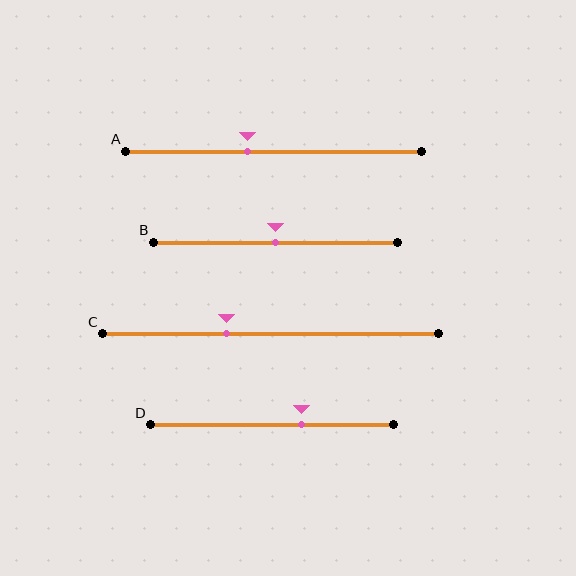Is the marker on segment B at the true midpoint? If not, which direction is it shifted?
Yes, the marker on segment B is at the true midpoint.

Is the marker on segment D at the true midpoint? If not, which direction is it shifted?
No, the marker on segment D is shifted to the right by about 12% of the segment length.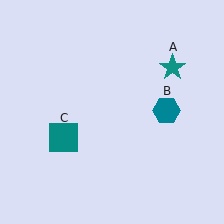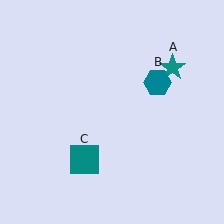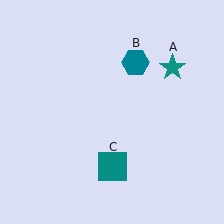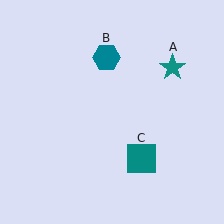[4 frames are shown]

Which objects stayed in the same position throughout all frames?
Teal star (object A) remained stationary.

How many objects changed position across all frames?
2 objects changed position: teal hexagon (object B), teal square (object C).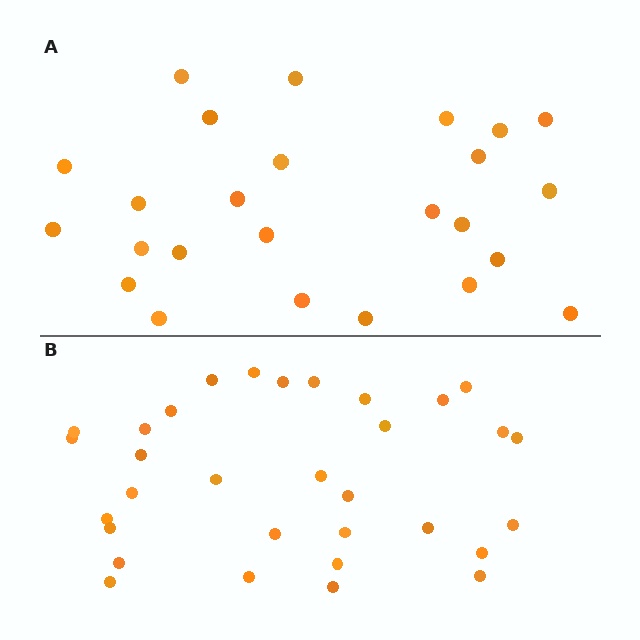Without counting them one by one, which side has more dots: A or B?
Region B (the bottom region) has more dots.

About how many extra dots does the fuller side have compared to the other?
Region B has roughly 8 or so more dots than region A.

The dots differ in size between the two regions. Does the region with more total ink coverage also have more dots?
No. Region A has more total ink coverage because its dots are larger, but region B actually contains more individual dots. Total area can be misleading — the number of items is what matters here.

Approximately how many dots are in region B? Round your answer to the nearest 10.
About 30 dots. (The exact count is 32, which rounds to 30.)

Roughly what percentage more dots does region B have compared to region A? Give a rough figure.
About 30% more.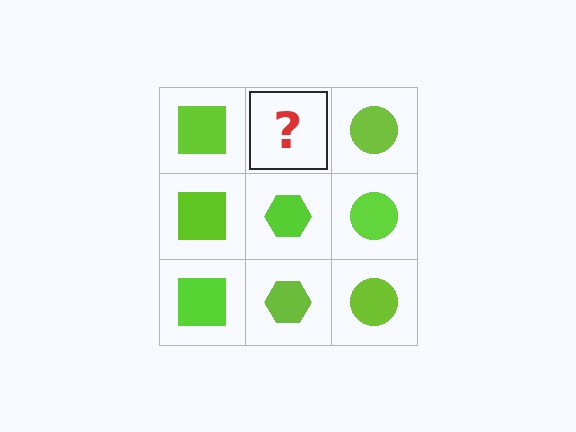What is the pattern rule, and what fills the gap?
The rule is that each column has a consistent shape. The gap should be filled with a lime hexagon.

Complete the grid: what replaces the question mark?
The question mark should be replaced with a lime hexagon.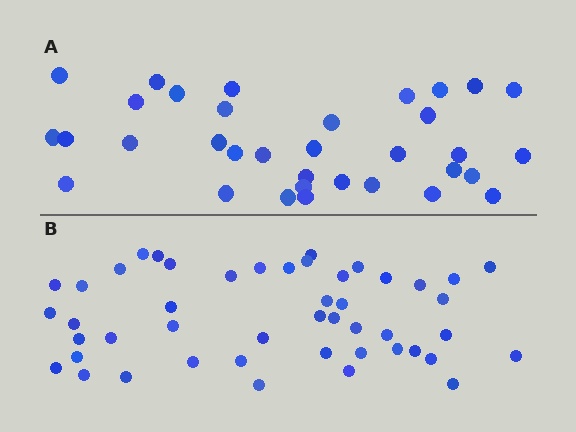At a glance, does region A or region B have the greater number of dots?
Region B (the bottom region) has more dots.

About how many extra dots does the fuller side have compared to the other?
Region B has approximately 15 more dots than region A.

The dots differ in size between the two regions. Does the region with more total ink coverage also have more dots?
No. Region A has more total ink coverage because its dots are larger, but region B actually contains more individual dots. Total area can be misleading — the number of items is what matters here.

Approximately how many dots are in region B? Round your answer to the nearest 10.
About 50 dots. (The exact count is 47, which rounds to 50.)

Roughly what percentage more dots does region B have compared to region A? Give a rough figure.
About 40% more.